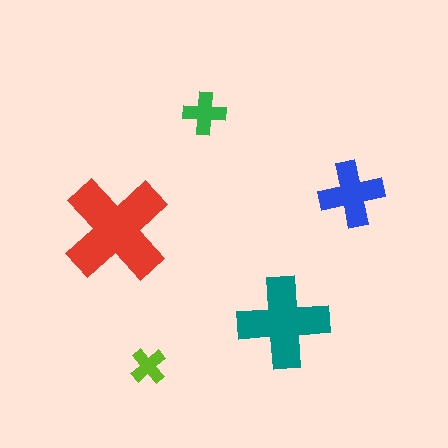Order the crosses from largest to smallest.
the red one, the teal one, the blue one, the green one, the lime one.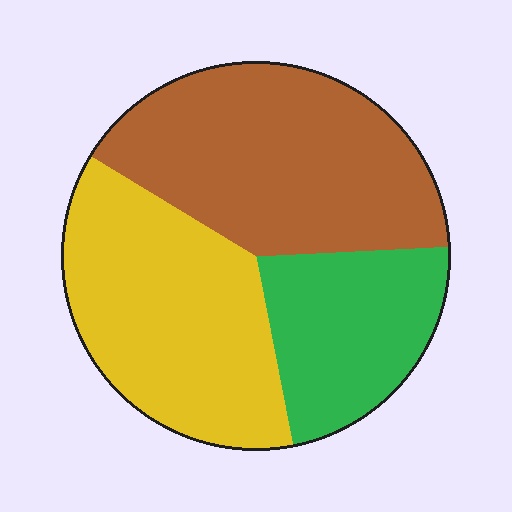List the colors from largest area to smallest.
From largest to smallest: brown, yellow, green.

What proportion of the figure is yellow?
Yellow covers around 35% of the figure.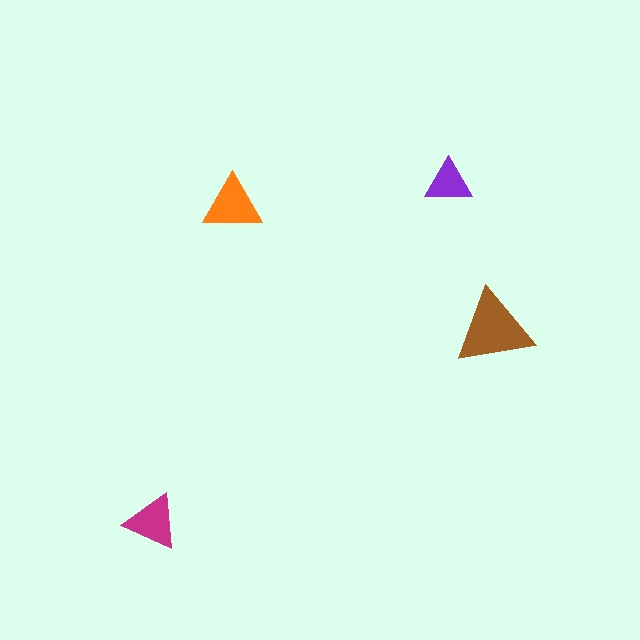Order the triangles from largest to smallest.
the brown one, the orange one, the magenta one, the purple one.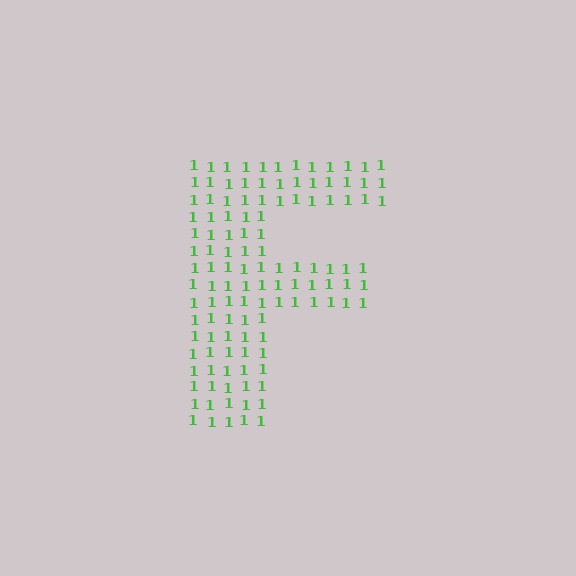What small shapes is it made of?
It is made of small digit 1's.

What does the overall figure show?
The overall figure shows the letter F.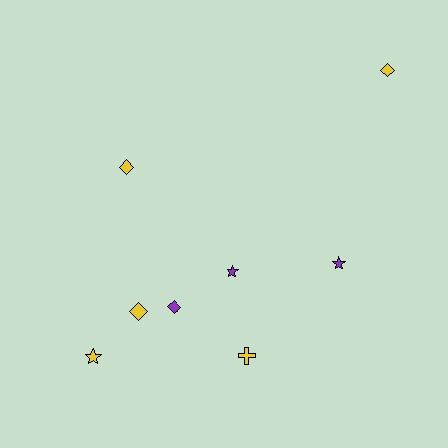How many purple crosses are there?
There are no purple crosses.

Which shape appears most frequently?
Diamond, with 4 objects.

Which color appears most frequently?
Yellow, with 5 objects.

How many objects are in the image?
There are 8 objects.